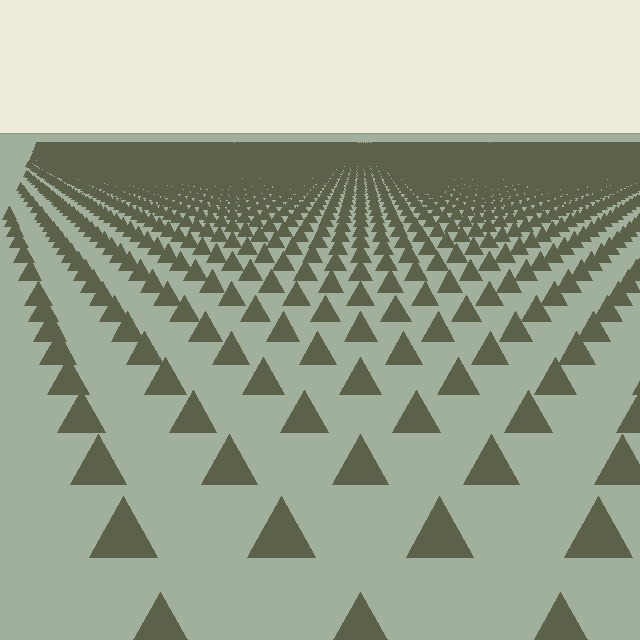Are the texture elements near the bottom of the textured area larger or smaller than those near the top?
Larger. Near the bottom, elements are closer to the viewer and appear at a bigger on-screen size.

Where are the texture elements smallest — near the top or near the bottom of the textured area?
Near the top.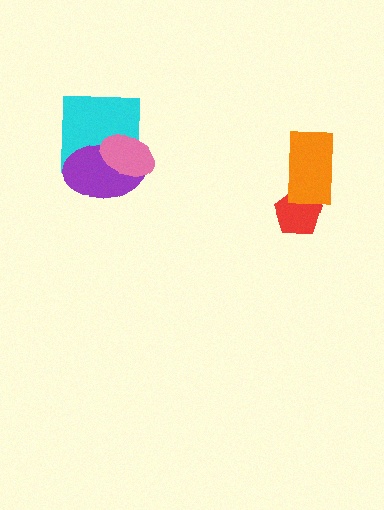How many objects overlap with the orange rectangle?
1 object overlaps with the orange rectangle.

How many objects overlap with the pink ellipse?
2 objects overlap with the pink ellipse.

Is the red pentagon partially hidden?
Yes, it is partially covered by another shape.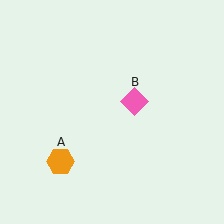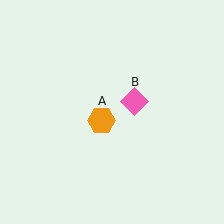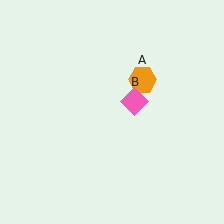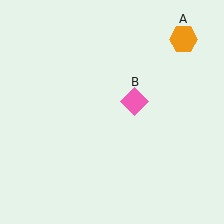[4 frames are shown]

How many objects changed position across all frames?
1 object changed position: orange hexagon (object A).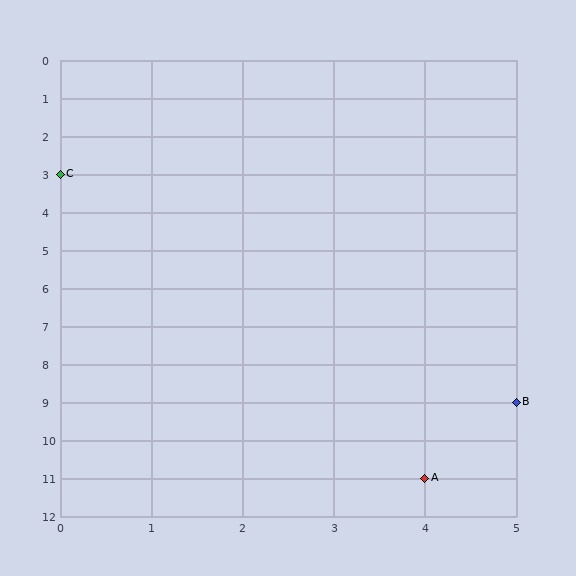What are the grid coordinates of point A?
Point A is at grid coordinates (4, 11).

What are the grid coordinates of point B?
Point B is at grid coordinates (5, 9).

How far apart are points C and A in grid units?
Points C and A are 4 columns and 8 rows apart (about 8.9 grid units diagonally).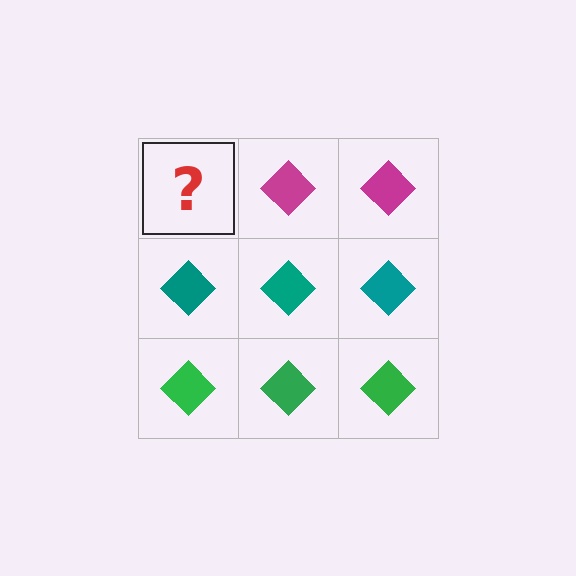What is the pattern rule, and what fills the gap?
The rule is that each row has a consistent color. The gap should be filled with a magenta diamond.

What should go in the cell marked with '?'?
The missing cell should contain a magenta diamond.